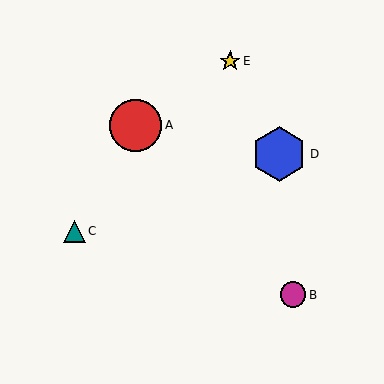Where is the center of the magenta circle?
The center of the magenta circle is at (293, 295).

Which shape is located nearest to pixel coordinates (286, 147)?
The blue hexagon (labeled D) at (279, 154) is nearest to that location.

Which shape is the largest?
The blue hexagon (labeled D) is the largest.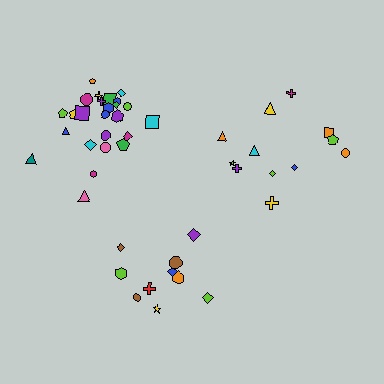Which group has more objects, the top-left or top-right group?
The top-left group.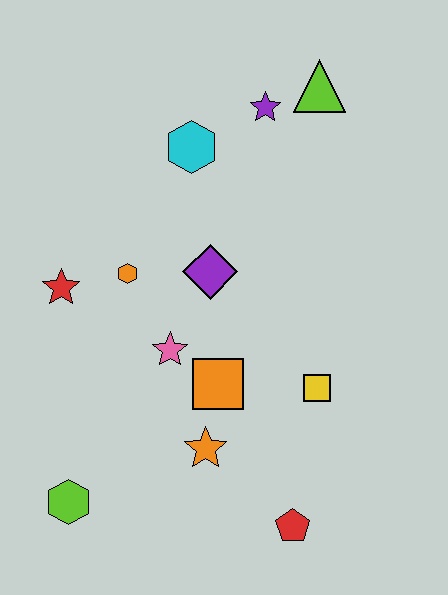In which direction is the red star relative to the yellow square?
The red star is to the left of the yellow square.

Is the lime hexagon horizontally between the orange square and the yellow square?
No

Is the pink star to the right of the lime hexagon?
Yes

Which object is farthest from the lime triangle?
The lime hexagon is farthest from the lime triangle.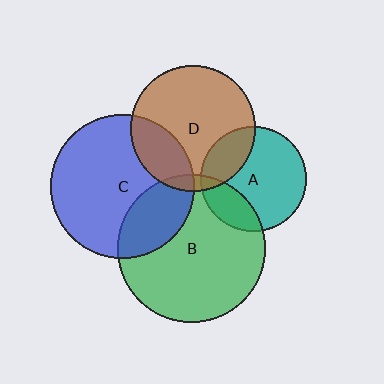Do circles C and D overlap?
Yes.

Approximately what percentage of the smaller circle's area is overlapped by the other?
Approximately 25%.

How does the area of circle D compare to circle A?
Approximately 1.4 times.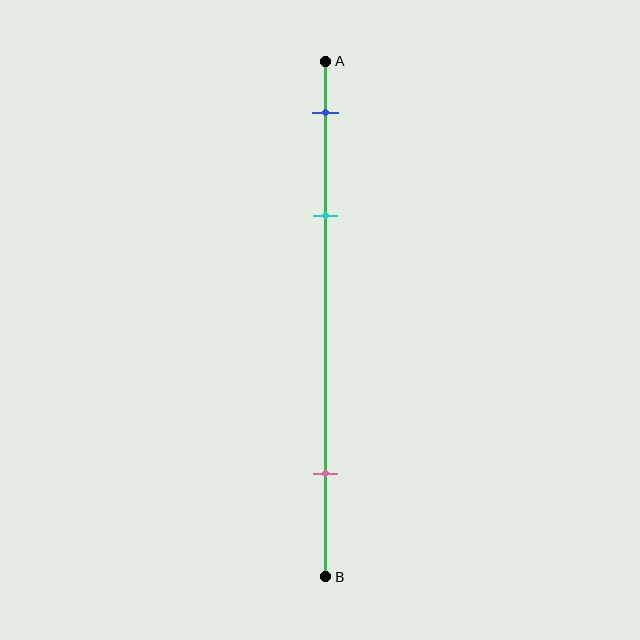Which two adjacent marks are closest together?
The blue and cyan marks are the closest adjacent pair.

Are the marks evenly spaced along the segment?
No, the marks are not evenly spaced.